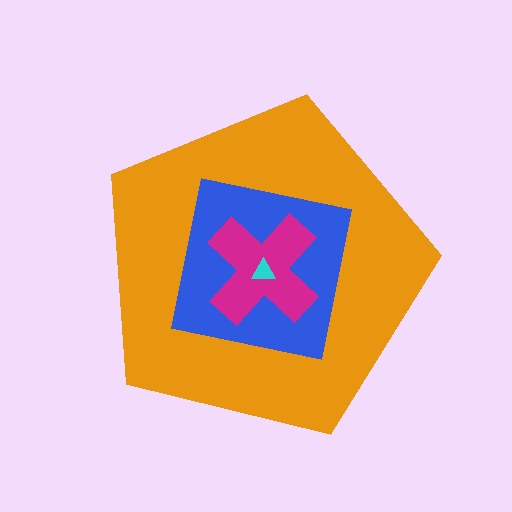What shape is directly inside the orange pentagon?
The blue square.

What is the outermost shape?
The orange pentagon.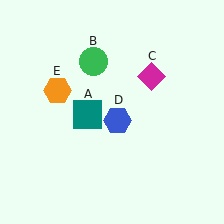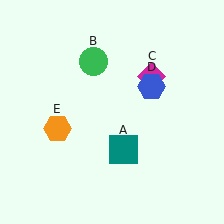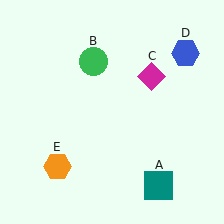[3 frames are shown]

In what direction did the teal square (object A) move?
The teal square (object A) moved down and to the right.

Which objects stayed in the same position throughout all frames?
Green circle (object B) and magenta diamond (object C) remained stationary.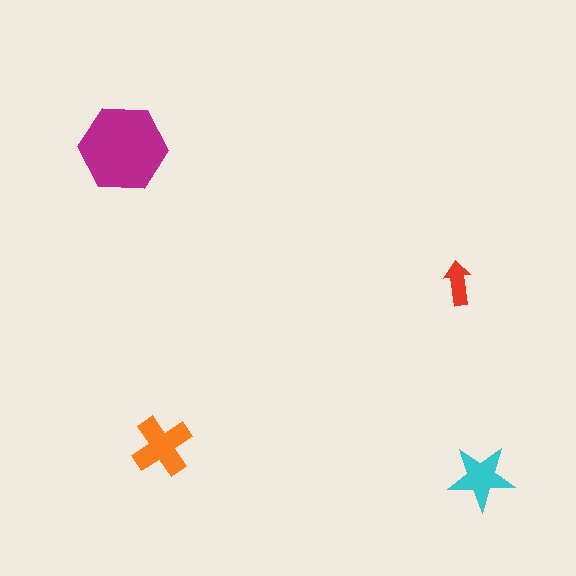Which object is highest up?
The magenta hexagon is topmost.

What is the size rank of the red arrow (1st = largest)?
4th.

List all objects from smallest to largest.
The red arrow, the cyan star, the orange cross, the magenta hexagon.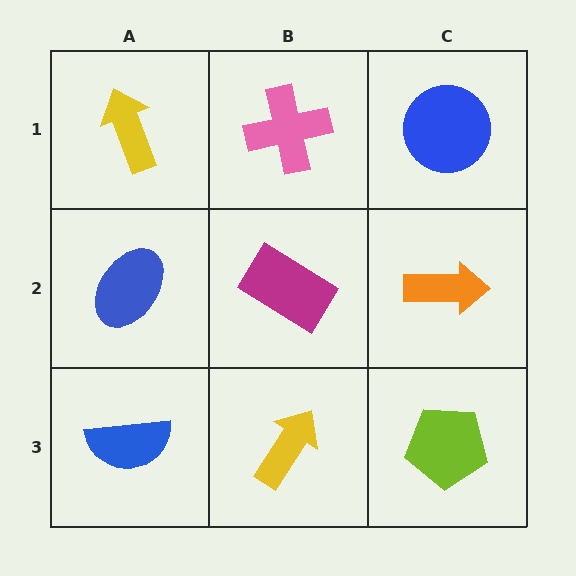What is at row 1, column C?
A blue circle.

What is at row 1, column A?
A yellow arrow.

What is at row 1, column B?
A pink cross.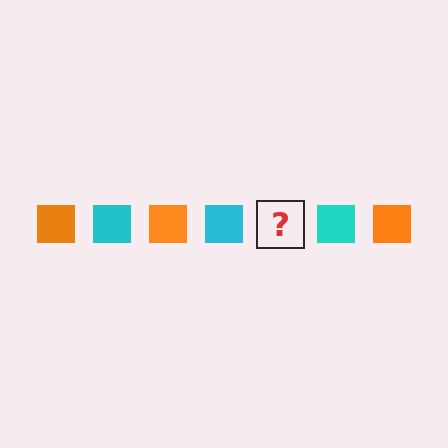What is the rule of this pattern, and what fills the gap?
The rule is that the pattern cycles through orange, cyan squares. The gap should be filled with an orange square.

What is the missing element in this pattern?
The missing element is an orange square.